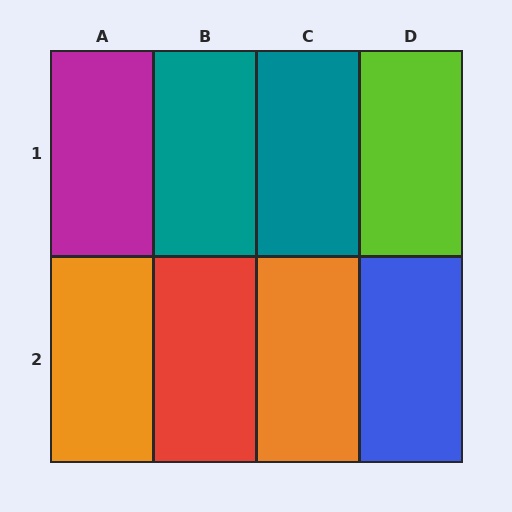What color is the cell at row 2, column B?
Red.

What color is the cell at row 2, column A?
Orange.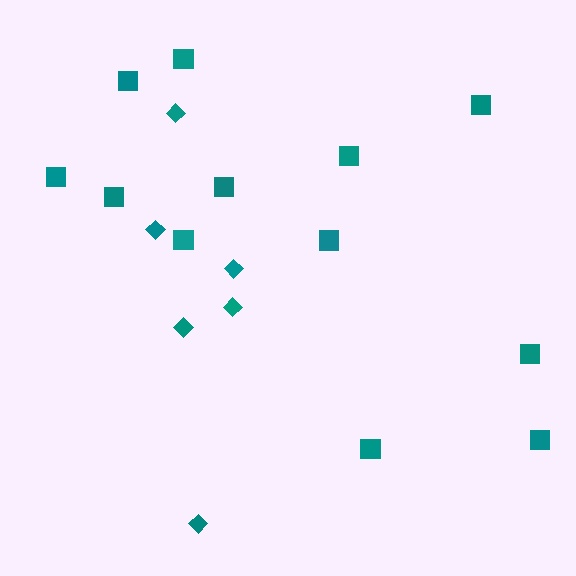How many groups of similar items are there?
There are 2 groups: one group of diamonds (6) and one group of squares (12).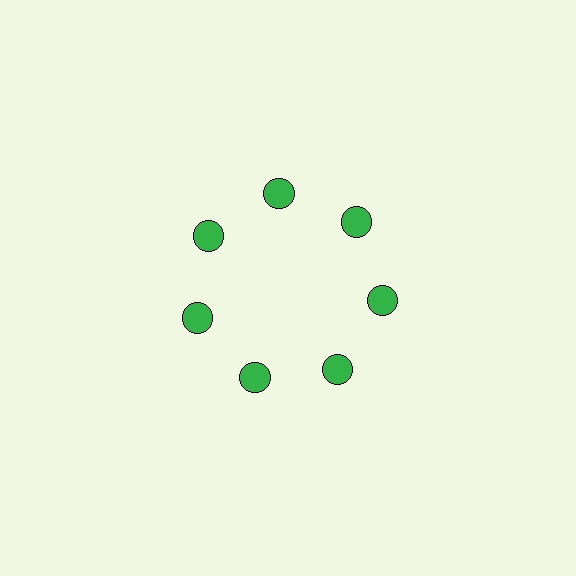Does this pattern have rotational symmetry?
Yes, this pattern has 7-fold rotational symmetry. It looks the same after rotating 51 degrees around the center.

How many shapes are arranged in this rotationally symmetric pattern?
There are 7 shapes, arranged in 7 groups of 1.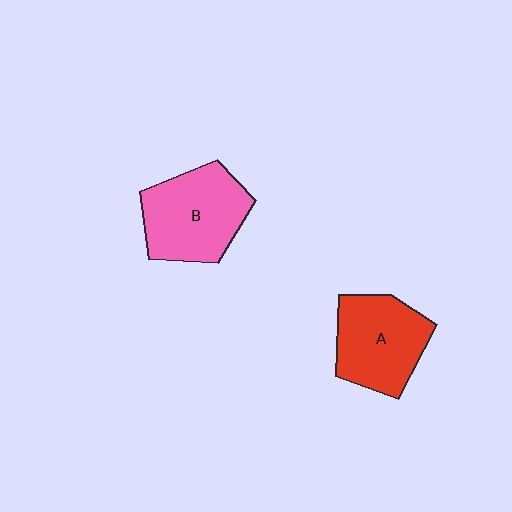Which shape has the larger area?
Shape B (pink).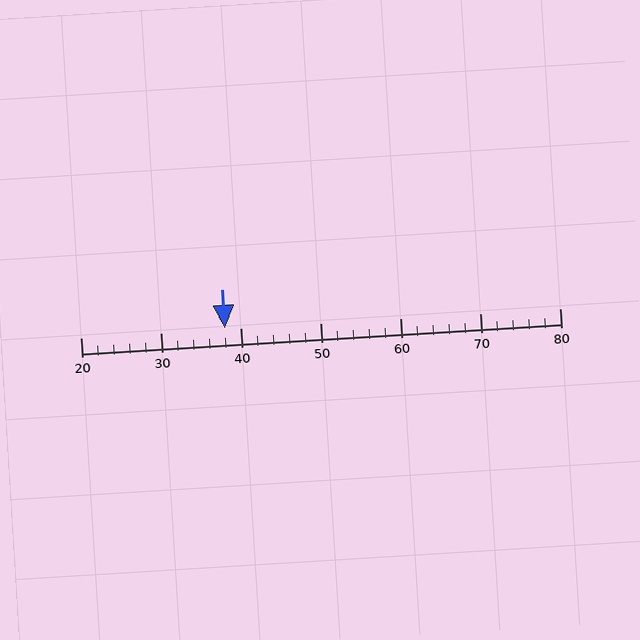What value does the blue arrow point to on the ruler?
The blue arrow points to approximately 38.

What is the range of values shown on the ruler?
The ruler shows values from 20 to 80.